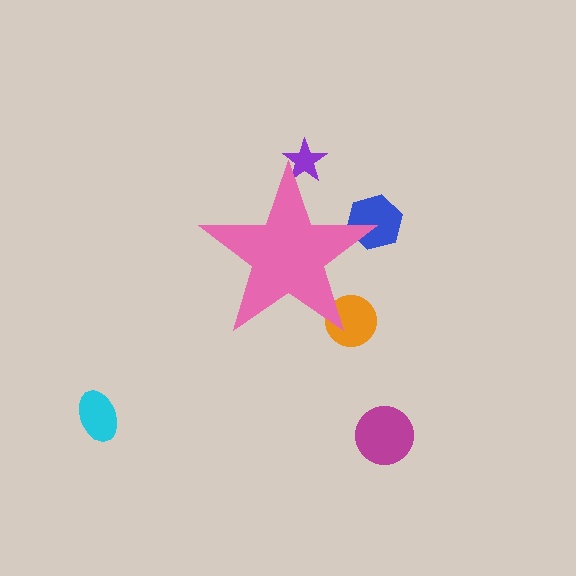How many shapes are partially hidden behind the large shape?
3 shapes are partially hidden.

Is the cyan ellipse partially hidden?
No, the cyan ellipse is fully visible.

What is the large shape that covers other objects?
A pink star.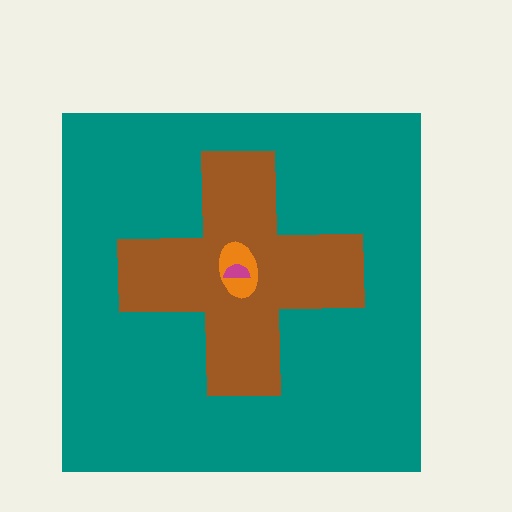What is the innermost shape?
The magenta semicircle.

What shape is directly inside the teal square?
The brown cross.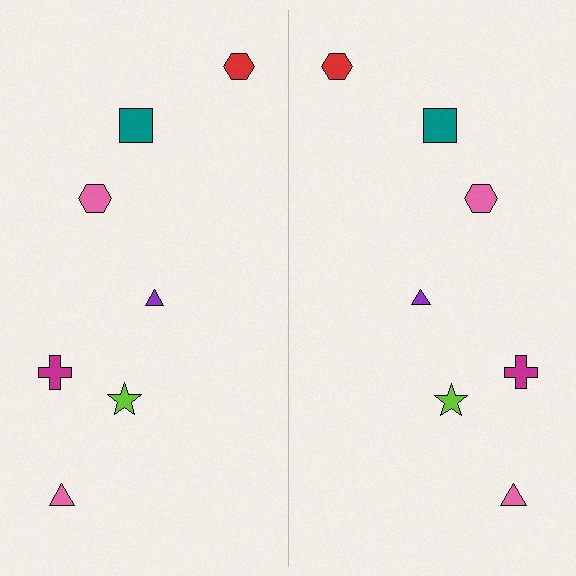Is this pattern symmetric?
Yes, this pattern has bilateral (reflection) symmetry.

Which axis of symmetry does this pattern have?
The pattern has a vertical axis of symmetry running through the center of the image.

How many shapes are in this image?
There are 14 shapes in this image.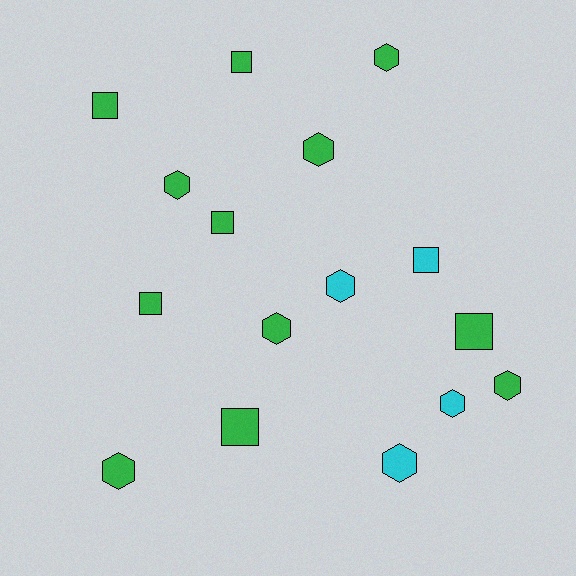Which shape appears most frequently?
Hexagon, with 9 objects.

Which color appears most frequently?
Green, with 12 objects.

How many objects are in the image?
There are 16 objects.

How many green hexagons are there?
There are 6 green hexagons.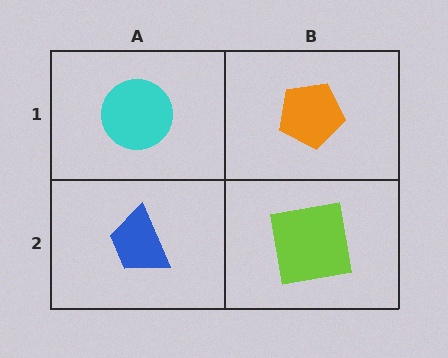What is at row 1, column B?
An orange pentagon.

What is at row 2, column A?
A blue trapezoid.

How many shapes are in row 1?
2 shapes.